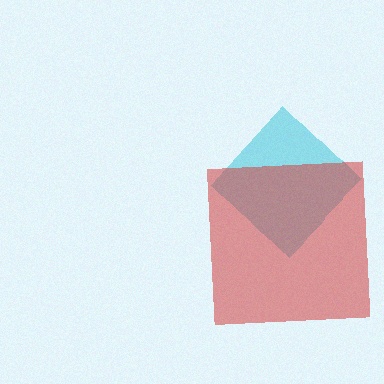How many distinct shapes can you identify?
There are 2 distinct shapes: a cyan diamond, a red square.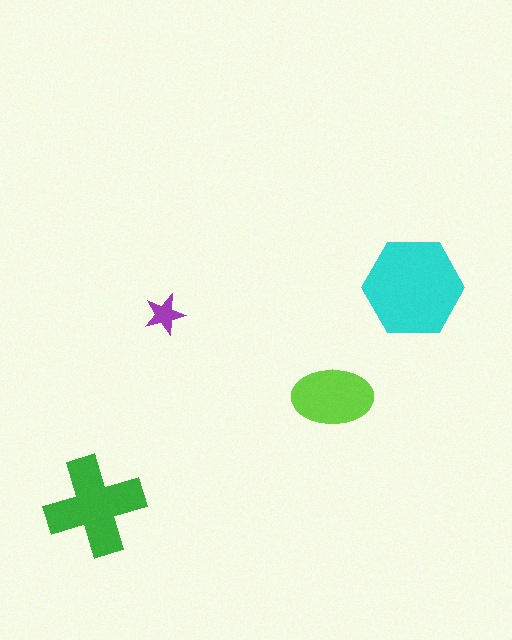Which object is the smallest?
The purple star.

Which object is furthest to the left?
The green cross is leftmost.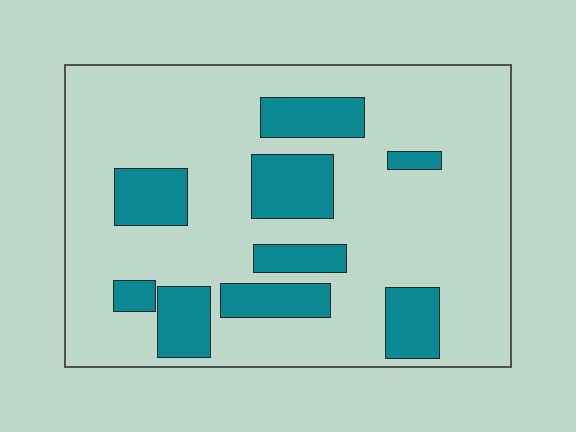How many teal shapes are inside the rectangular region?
9.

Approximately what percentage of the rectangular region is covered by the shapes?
Approximately 25%.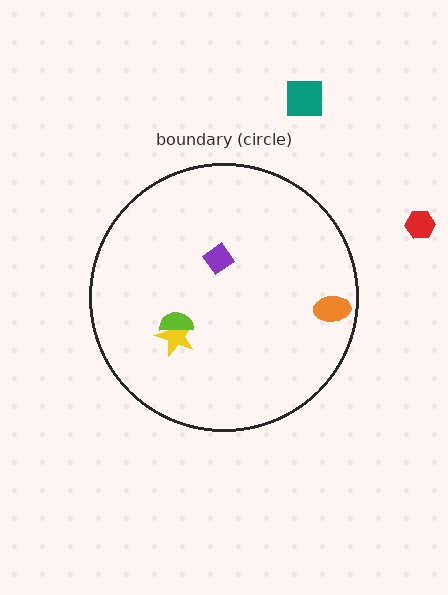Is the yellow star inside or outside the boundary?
Inside.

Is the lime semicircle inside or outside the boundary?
Inside.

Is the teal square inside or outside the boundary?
Outside.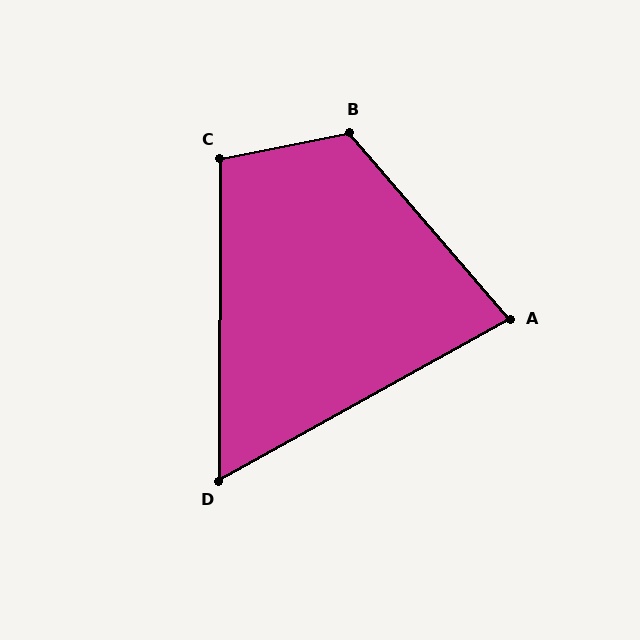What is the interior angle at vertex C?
Approximately 102 degrees (obtuse).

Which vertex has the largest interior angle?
B, at approximately 119 degrees.